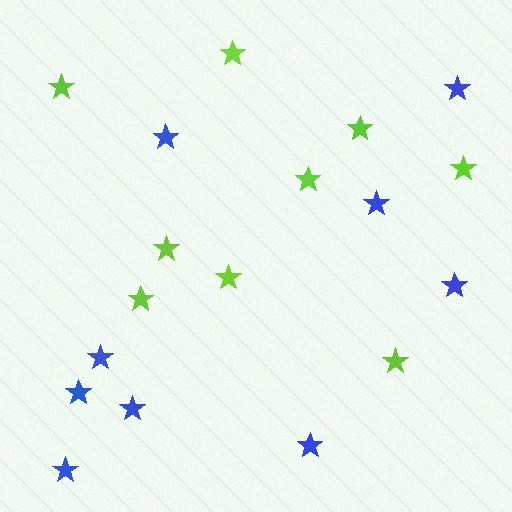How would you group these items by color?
There are 2 groups: one group of blue stars (9) and one group of lime stars (9).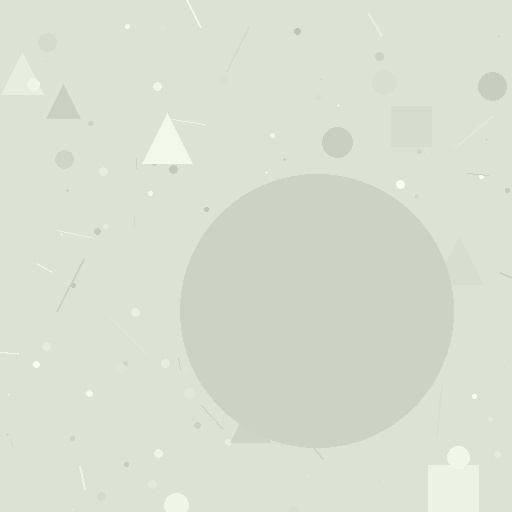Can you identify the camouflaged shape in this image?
The camouflaged shape is a circle.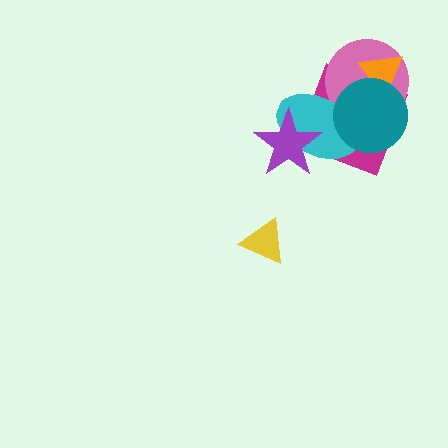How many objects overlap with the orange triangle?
3 objects overlap with the orange triangle.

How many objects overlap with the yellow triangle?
0 objects overlap with the yellow triangle.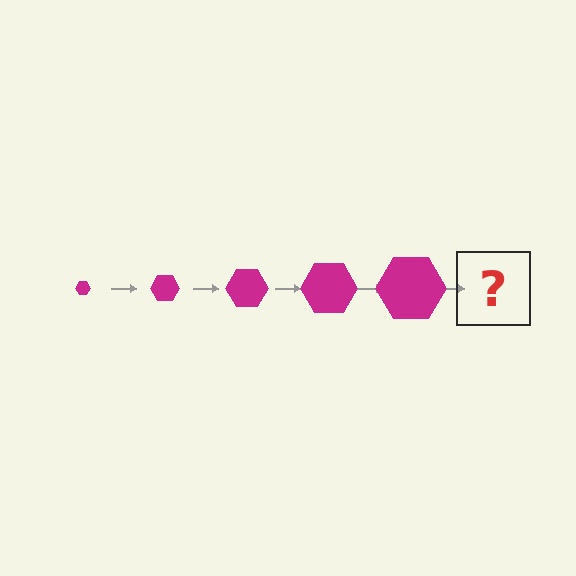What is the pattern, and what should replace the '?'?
The pattern is that the hexagon gets progressively larger each step. The '?' should be a magenta hexagon, larger than the previous one.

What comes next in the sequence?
The next element should be a magenta hexagon, larger than the previous one.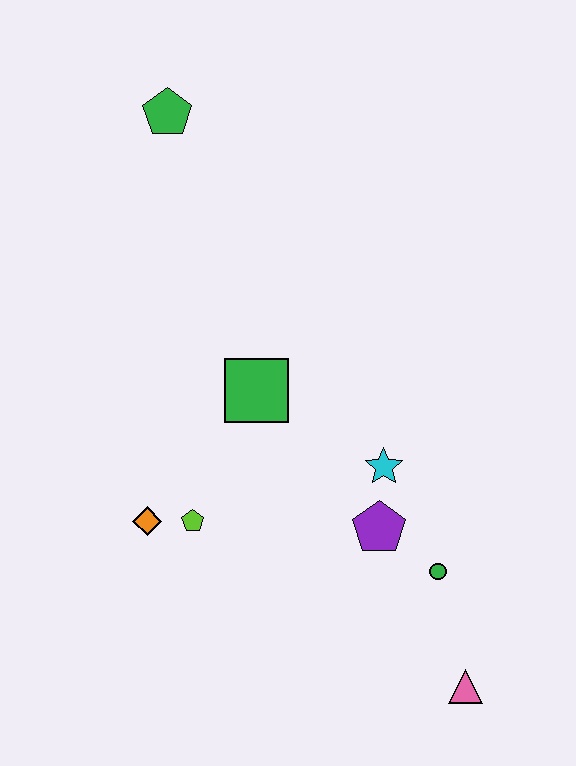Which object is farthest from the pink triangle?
The green pentagon is farthest from the pink triangle.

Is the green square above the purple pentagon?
Yes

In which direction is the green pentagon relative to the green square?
The green pentagon is above the green square.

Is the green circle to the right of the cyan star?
Yes